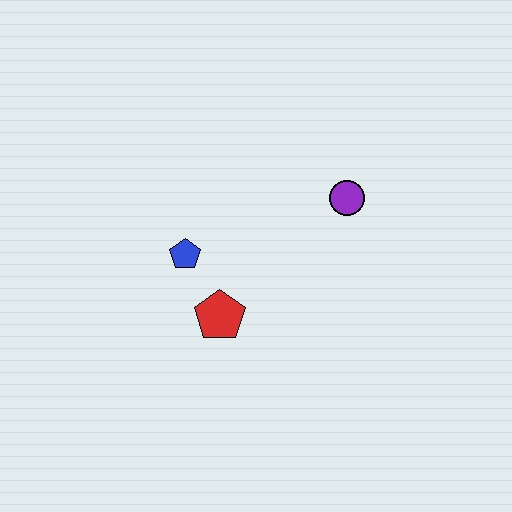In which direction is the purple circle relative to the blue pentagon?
The purple circle is to the right of the blue pentagon.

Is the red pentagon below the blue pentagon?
Yes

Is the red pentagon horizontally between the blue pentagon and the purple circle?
Yes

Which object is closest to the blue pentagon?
The red pentagon is closest to the blue pentagon.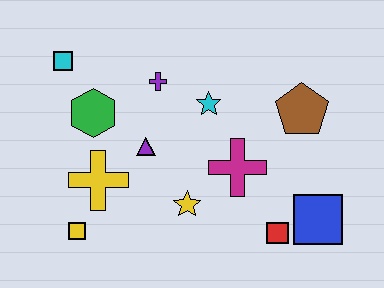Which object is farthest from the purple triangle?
The blue square is farthest from the purple triangle.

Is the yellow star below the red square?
No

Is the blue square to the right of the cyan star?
Yes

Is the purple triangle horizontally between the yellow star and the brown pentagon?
No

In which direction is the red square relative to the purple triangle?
The red square is to the right of the purple triangle.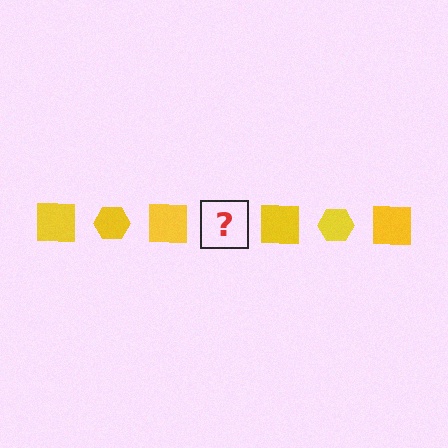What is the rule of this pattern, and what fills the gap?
The rule is that the pattern cycles through square, hexagon shapes in yellow. The gap should be filled with a yellow hexagon.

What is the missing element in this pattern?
The missing element is a yellow hexagon.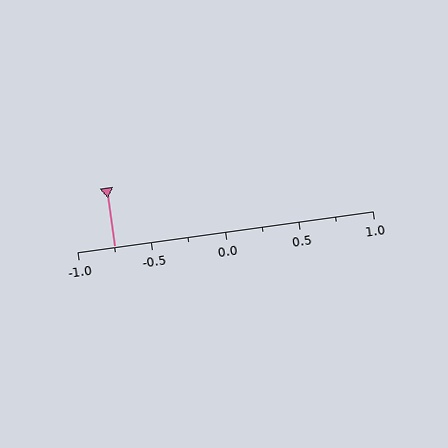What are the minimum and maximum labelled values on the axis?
The axis runs from -1.0 to 1.0.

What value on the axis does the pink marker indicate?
The marker indicates approximately -0.75.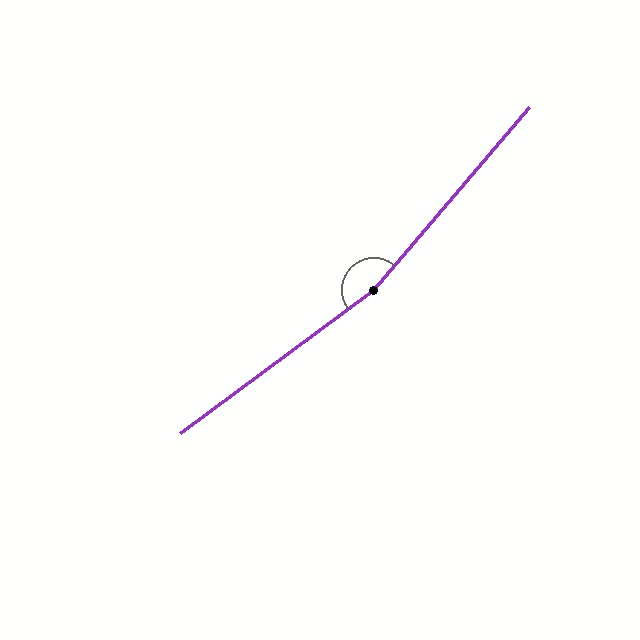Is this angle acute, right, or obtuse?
It is obtuse.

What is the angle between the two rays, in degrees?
Approximately 167 degrees.